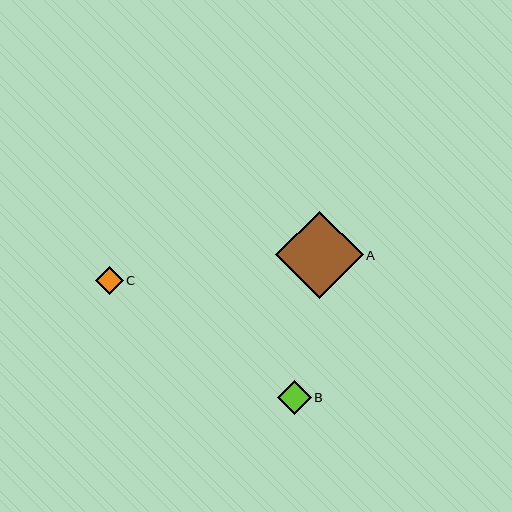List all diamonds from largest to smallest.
From largest to smallest: A, B, C.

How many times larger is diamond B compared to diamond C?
Diamond B is approximately 1.2 times the size of diamond C.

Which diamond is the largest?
Diamond A is the largest with a size of approximately 88 pixels.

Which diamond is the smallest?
Diamond C is the smallest with a size of approximately 28 pixels.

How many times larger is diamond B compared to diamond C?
Diamond B is approximately 1.2 times the size of diamond C.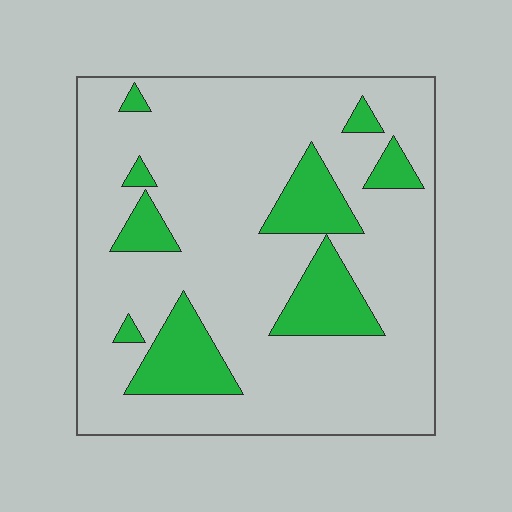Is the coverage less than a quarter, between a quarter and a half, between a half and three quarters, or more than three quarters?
Less than a quarter.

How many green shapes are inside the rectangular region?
9.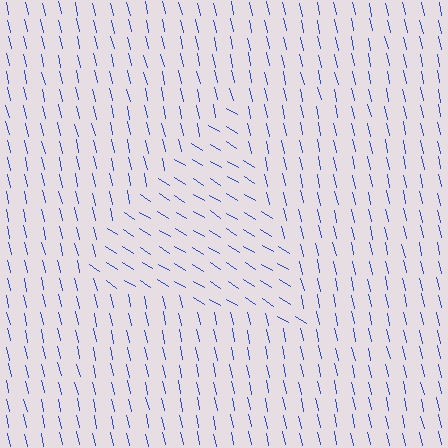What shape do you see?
I see a triangle.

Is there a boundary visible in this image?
Yes, there is a texture boundary formed by a change in line orientation.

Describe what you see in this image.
The image is filled with small blue line segments. A triangle region in the image has lines oriented differently from the surrounding lines, creating a visible texture boundary.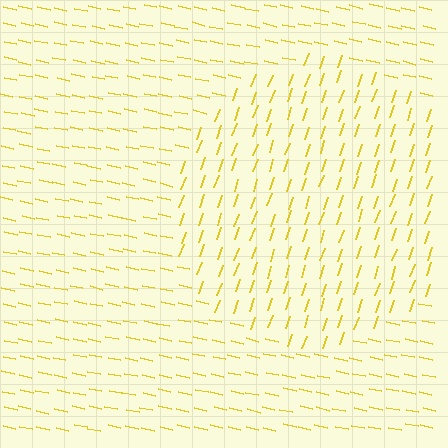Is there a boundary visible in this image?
Yes, there is a texture boundary formed by a change in line orientation.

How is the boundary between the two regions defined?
The boundary is defined purely by a change in line orientation (approximately 83 degrees difference). All lines are the same color and thickness.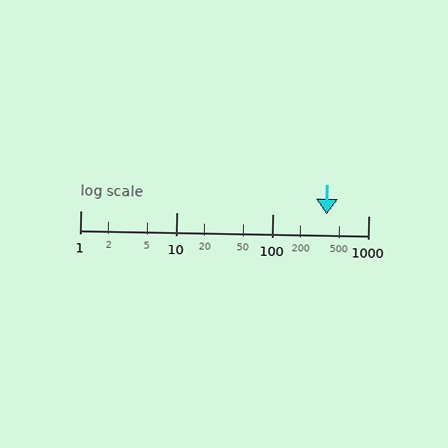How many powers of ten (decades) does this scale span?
The scale spans 3 decades, from 1 to 1000.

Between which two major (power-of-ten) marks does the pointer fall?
The pointer is between 100 and 1000.